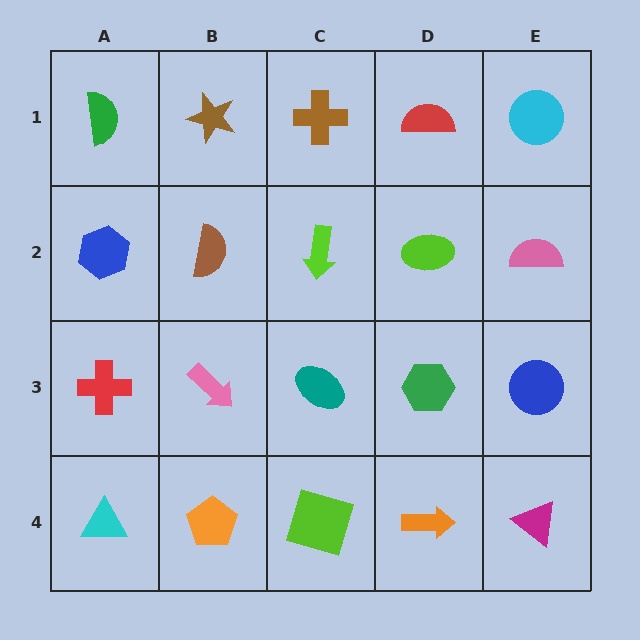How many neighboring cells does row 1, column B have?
3.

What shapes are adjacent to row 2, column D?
A red semicircle (row 1, column D), a green hexagon (row 3, column D), a lime arrow (row 2, column C), a pink semicircle (row 2, column E).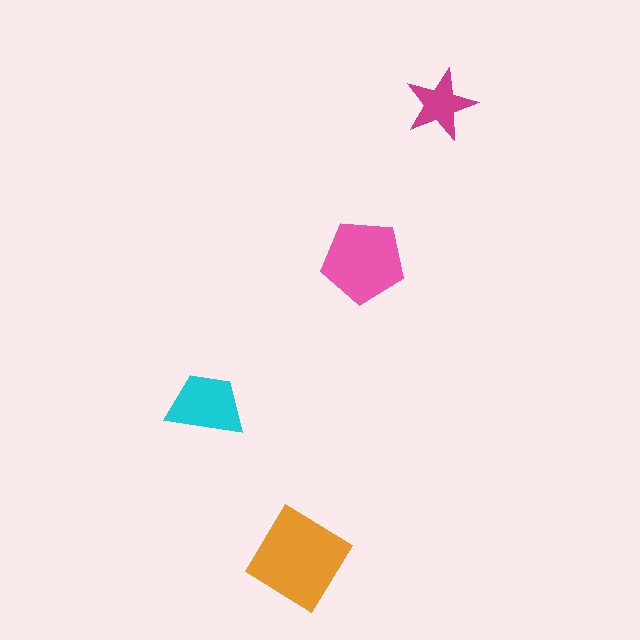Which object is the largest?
The orange diamond.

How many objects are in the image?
There are 4 objects in the image.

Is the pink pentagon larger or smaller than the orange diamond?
Smaller.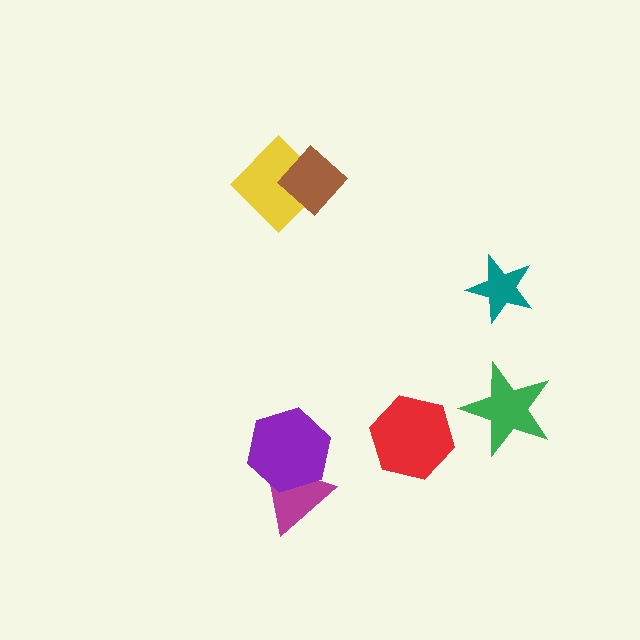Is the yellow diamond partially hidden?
Yes, it is partially covered by another shape.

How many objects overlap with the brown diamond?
1 object overlaps with the brown diamond.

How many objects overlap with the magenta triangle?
1 object overlaps with the magenta triangle.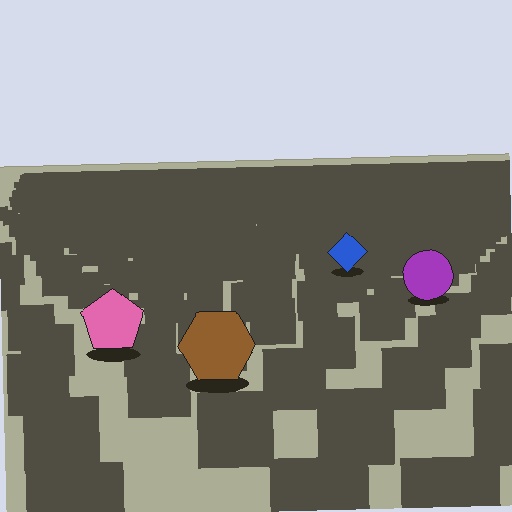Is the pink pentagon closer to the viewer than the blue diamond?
Yes. The pink pentagon is closer — you can tell from the texture gradient: the ground texture is coarser near it.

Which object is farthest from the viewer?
The blue diamond is farthest from the viewer. It appears smaller and the ground texture around it is denser.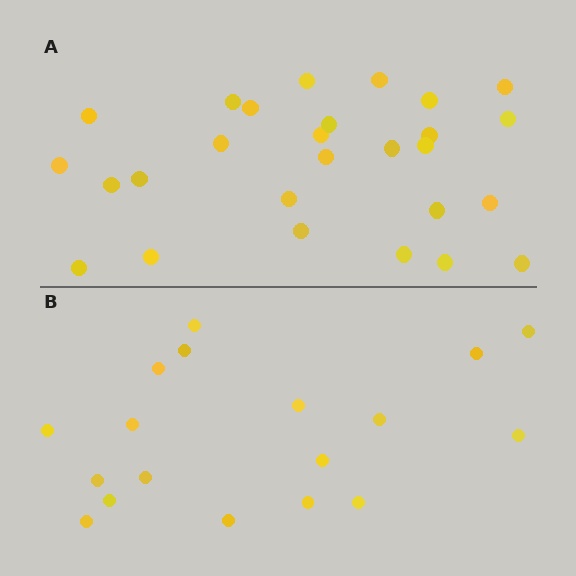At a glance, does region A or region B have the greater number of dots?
Region A (the top region) has more dots.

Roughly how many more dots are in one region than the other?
Region A has roughly 8 or so more dots than region B.